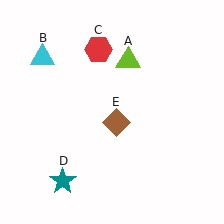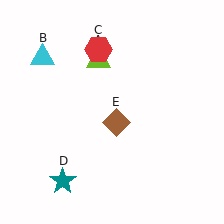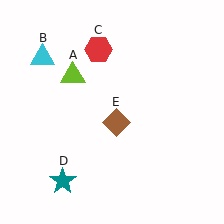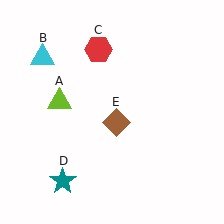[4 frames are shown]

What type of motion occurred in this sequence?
The lime triangle (object A) rotated counterclockwise around the center of the scene.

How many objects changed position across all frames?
1 object changed position: lime triangle (object A).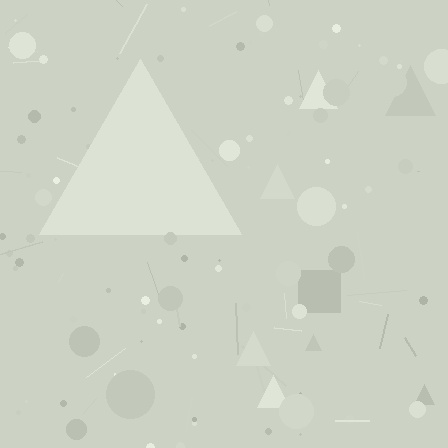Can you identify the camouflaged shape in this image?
The camouflaged shape is a triangle.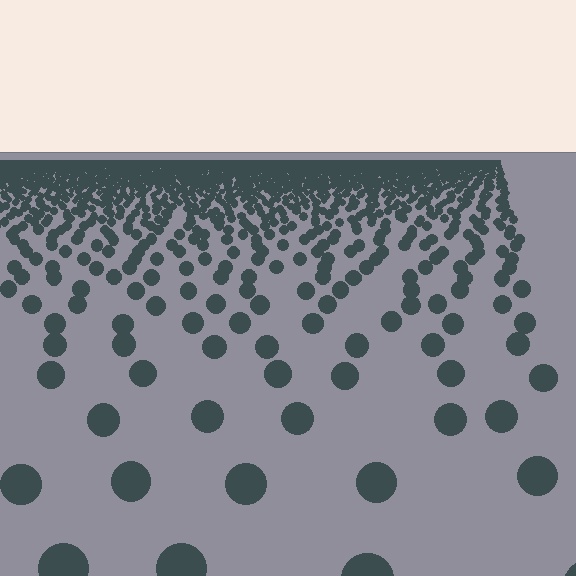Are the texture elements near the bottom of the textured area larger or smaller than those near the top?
Larger. Near the bottom, elements are closer to the viewer and appear at a bigger on-screen size.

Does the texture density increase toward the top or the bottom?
Density increases toward the top.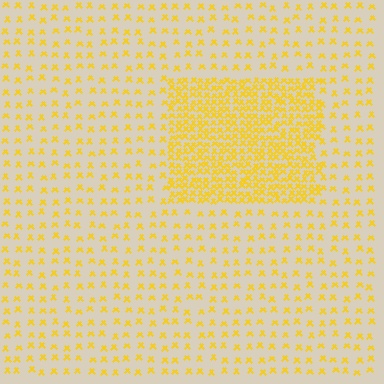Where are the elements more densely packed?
The elements are more densely packed inside the rectangle boundary.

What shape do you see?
I see a rectangle.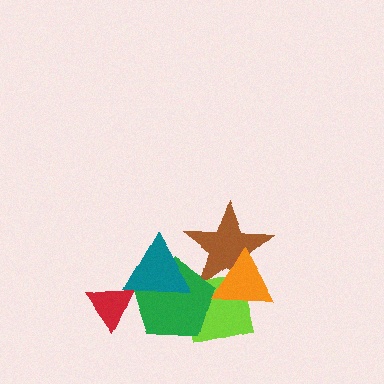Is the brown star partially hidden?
Yes, it is partially covered by another shape.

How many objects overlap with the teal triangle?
3 objects overlap with the teal triangle.